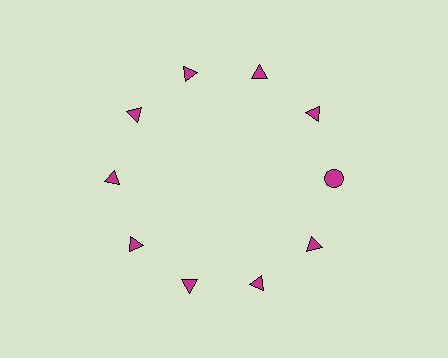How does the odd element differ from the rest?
It has a different shape: circle instead of triangle.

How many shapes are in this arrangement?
There are 10 shapes arranged in a ring pattern.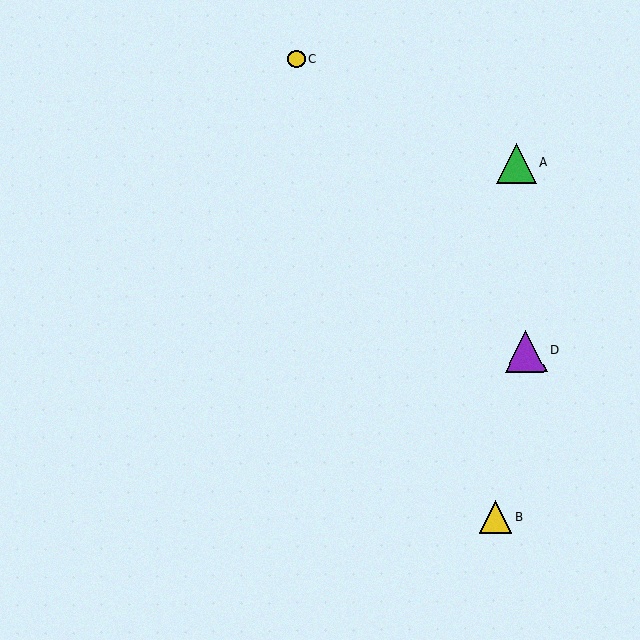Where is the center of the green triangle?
The center of the green triangle is at (517, 163).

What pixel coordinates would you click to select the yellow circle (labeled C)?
Click at (297, 59) to select the yellow circle C.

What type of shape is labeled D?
Shape D is a purple triangle.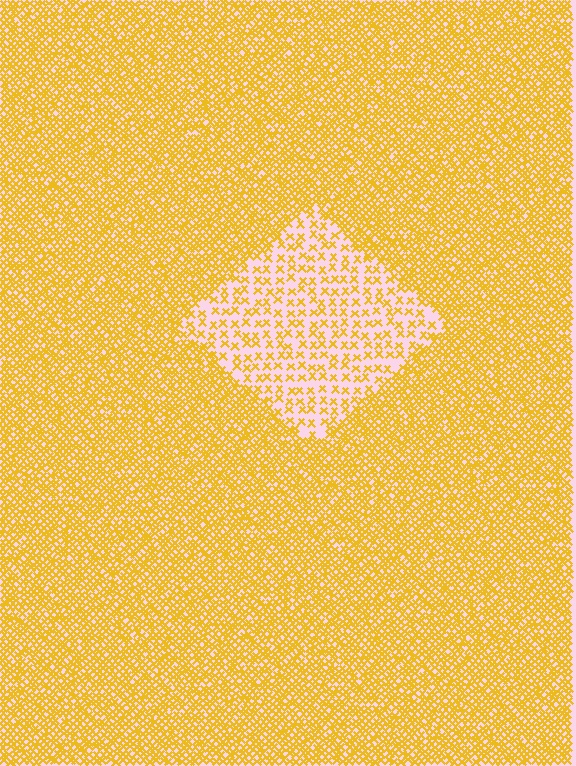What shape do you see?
I see a diamond.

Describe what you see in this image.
The image contains small yellow elements arranged at two different densities. A diamond-shaped region is visible where the elements are less densely packed than the surrounding area.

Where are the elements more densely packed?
The elements are more densely packed outside the diamond boundary.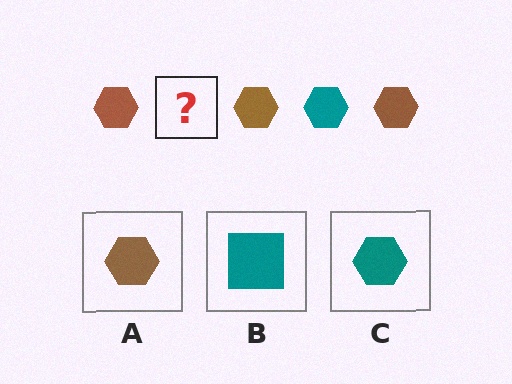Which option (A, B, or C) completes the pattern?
C.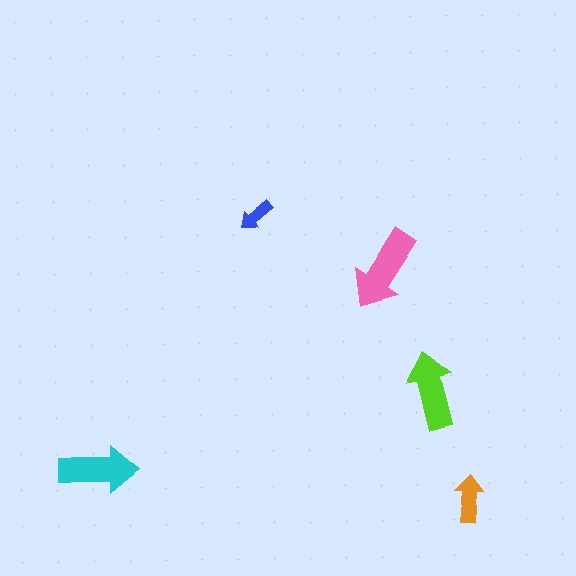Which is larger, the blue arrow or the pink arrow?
The pink one.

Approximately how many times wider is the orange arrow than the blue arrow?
About 1.5 times wider.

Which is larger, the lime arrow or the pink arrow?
The pink one.